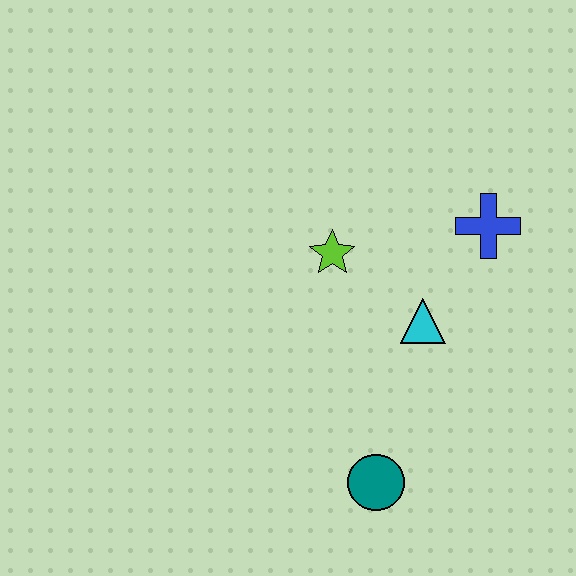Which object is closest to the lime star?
The cyan triangle is closest to the lime star.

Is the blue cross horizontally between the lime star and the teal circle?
No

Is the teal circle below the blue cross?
Yes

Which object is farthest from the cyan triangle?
The teal circle is farthest from the cyan triangle.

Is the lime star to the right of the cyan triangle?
No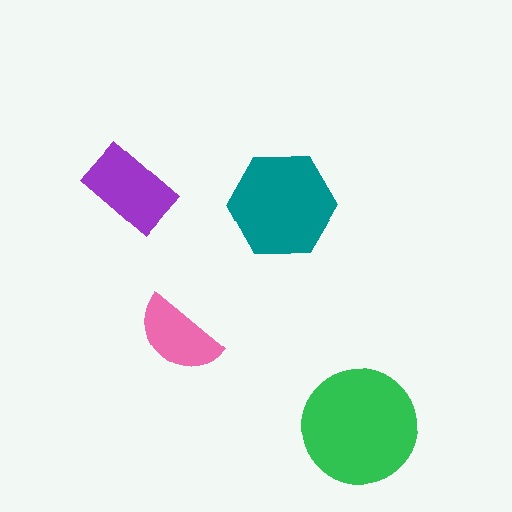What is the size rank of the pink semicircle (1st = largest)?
4th.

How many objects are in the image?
There are 4 objects in the image.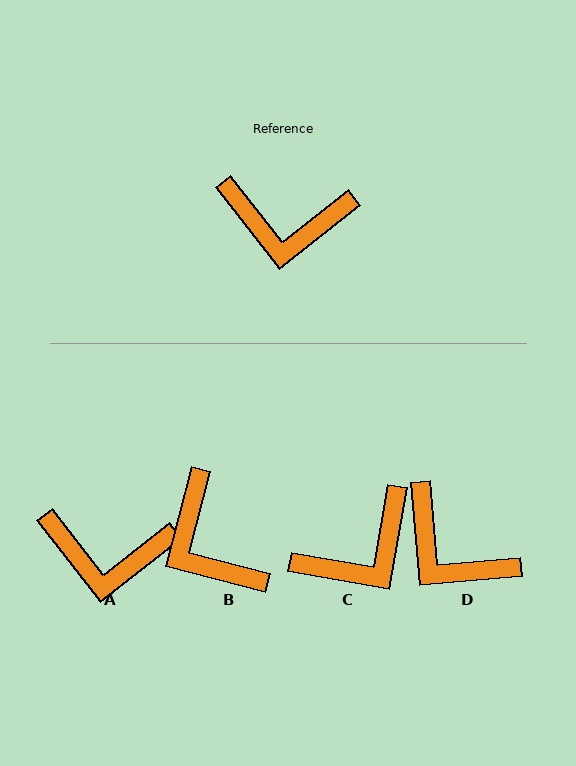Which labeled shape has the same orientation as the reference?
A.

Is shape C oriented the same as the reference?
No, it is off by about 42 degrees.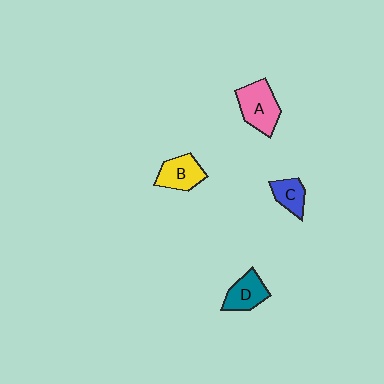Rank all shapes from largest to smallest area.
From largest to smallest: A (pink), B (yellow), D (teal), C (blue).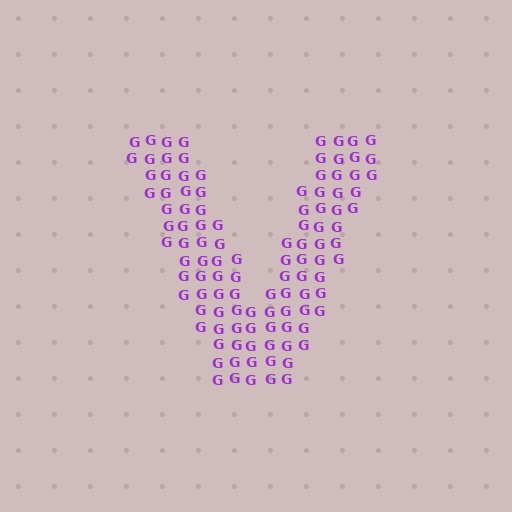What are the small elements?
The small elements are letter G's.